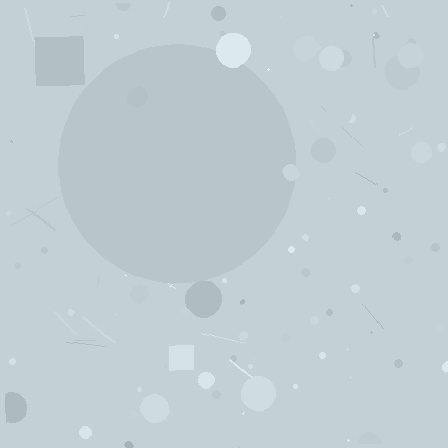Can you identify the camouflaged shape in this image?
The camouflaged shape is a circle.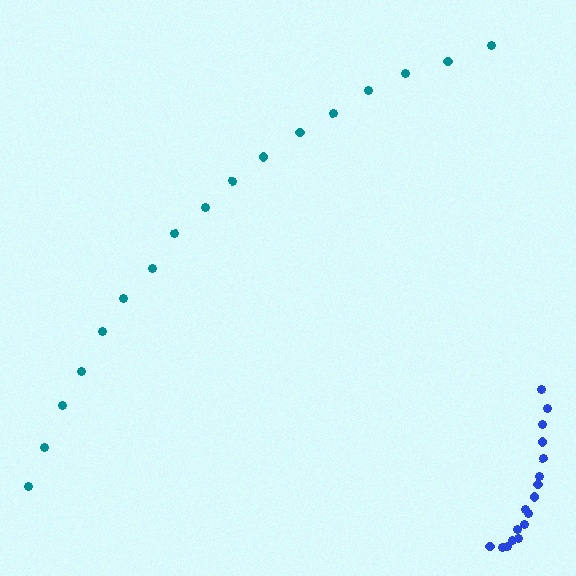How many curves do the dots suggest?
There are 2 distinct paths.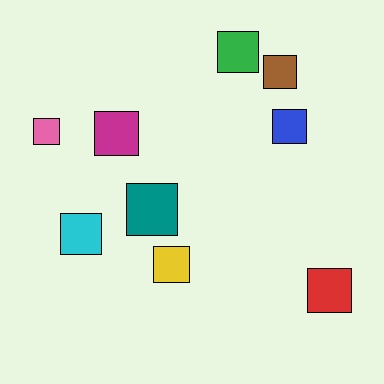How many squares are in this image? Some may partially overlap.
There are 9 squares.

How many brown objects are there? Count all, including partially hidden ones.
There is 1 brown object.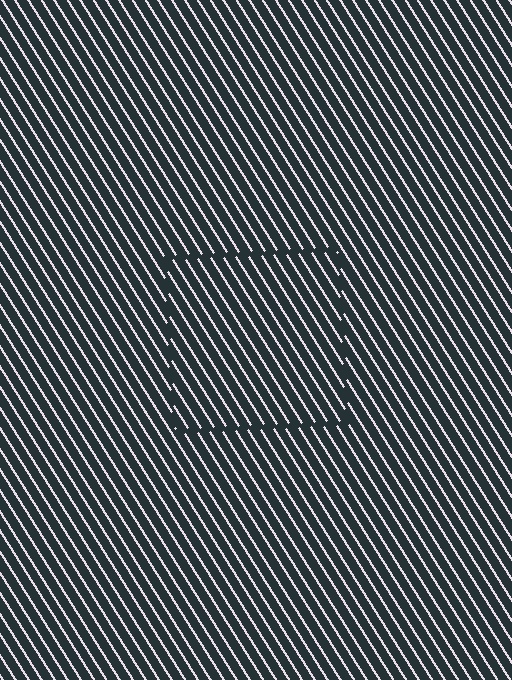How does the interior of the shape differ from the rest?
The interior of the shape contains the same grating, shifted by half a period — the contour is defined by the phase discontinuity where line-ends from the inner and outer gratings abut.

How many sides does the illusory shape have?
4 sides — the line-ends trace a square.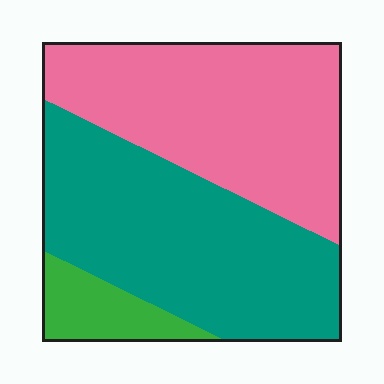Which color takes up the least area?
Green, at roughly 10%.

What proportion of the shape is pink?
Pink covers roughly 45% of the shape.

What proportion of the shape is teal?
Teal takes up between a quarter and a half of the shape.